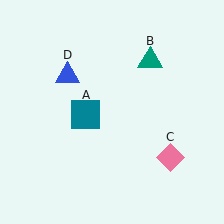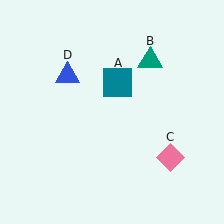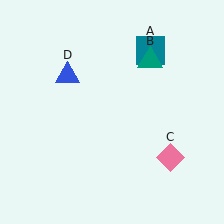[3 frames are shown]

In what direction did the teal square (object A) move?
The teal square (object A) moved up and to the right.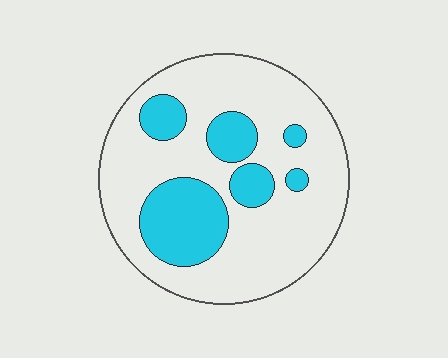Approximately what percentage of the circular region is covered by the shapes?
Approximately 25%.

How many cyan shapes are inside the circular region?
6.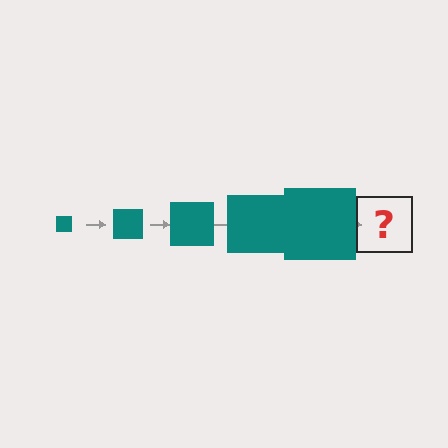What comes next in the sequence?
The next element should be a teal square, larger than the previous one.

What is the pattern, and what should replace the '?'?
The pattern is that the square gets progressively larger each step. The '?' should be a teal square, larger than the previous one.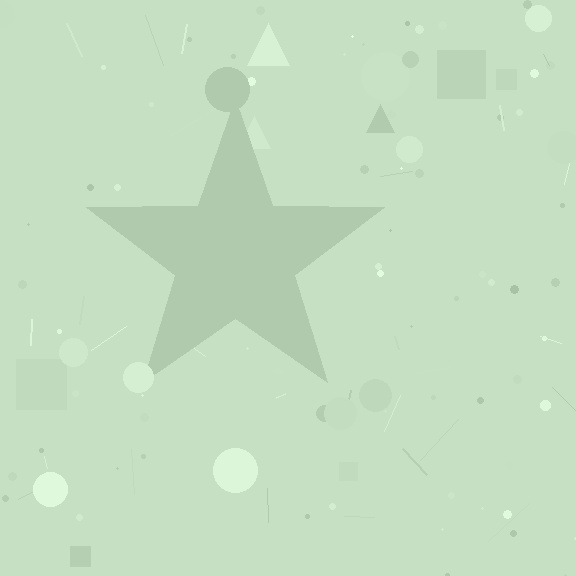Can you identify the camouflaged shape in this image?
The camouflaged shape is a star.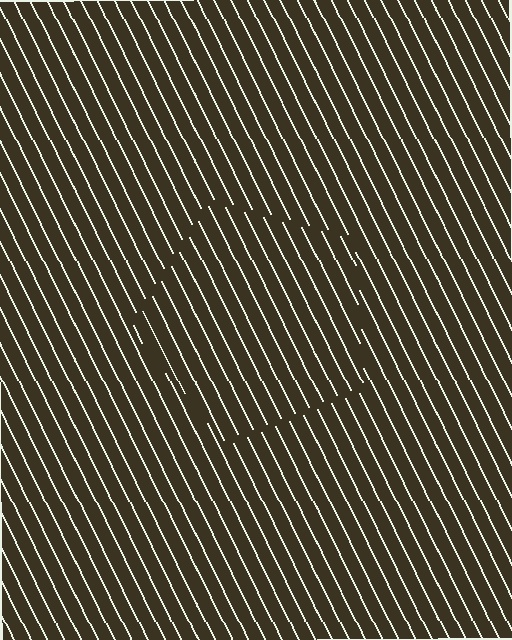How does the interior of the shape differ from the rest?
The interior of the shape contains the same grating, shifted by half a period — the contour is defined by the phase discontinuity where line-ends from the inner and outer gratings abut.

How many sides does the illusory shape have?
5 sides — the line-ends trace a pentagon.